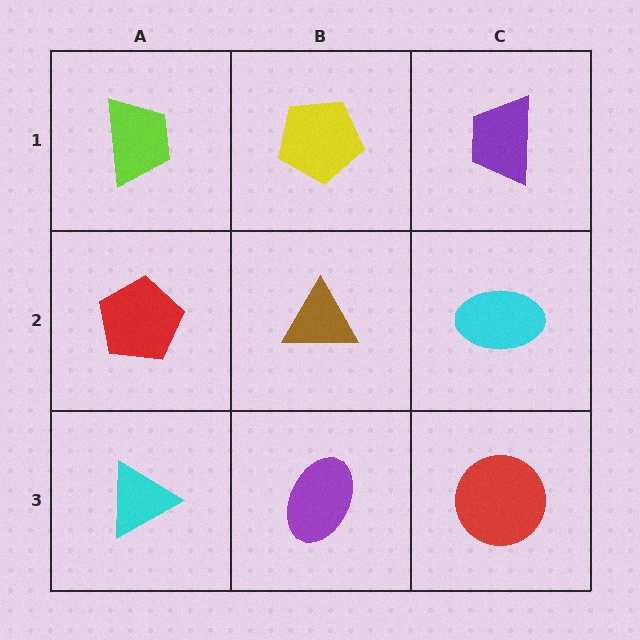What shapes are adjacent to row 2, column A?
A lime trapezoid (row 1, column A), a cyan triangle (row 3, column A), a brown triangle (row 2, column B).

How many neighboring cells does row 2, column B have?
4.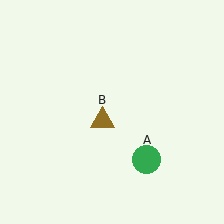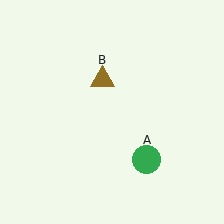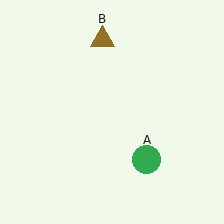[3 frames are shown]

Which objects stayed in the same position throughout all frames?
Green circle (object A) remained stationary.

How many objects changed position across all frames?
1 object changed position: brown triangle (object B).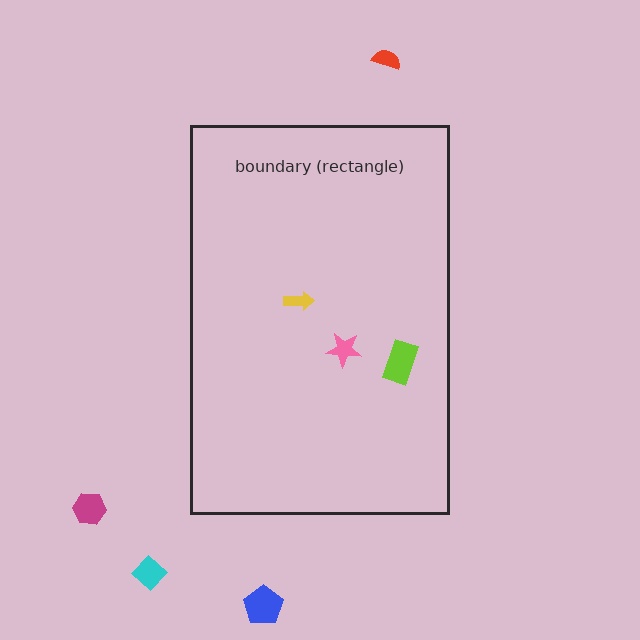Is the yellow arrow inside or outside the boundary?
Inside.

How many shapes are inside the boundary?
3 inside, 4 outside.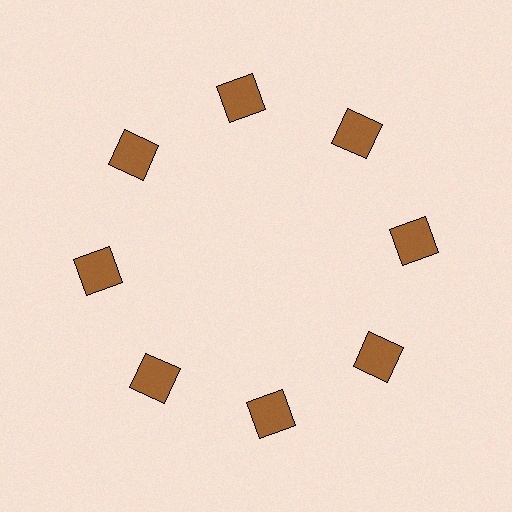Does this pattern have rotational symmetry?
Yes, this pattern has 8-fold rotational symmetry. It looks the same after rotating 45 degrees around the center.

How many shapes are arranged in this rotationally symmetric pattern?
There are 8 shapes, arranged in 8 groups of 1.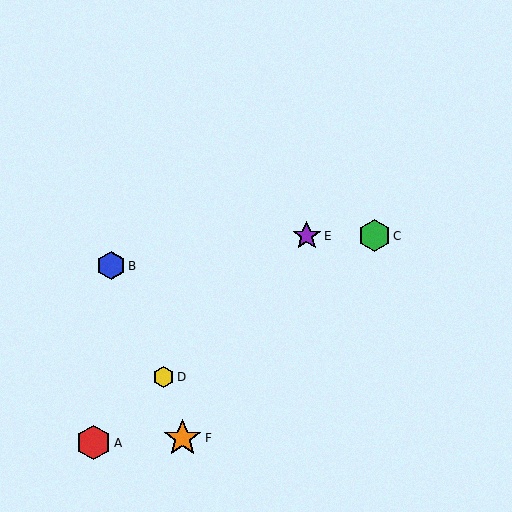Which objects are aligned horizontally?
Objects C, E are aligned horizontally.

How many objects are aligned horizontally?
2 objects (C, E) are aligned horizontally.